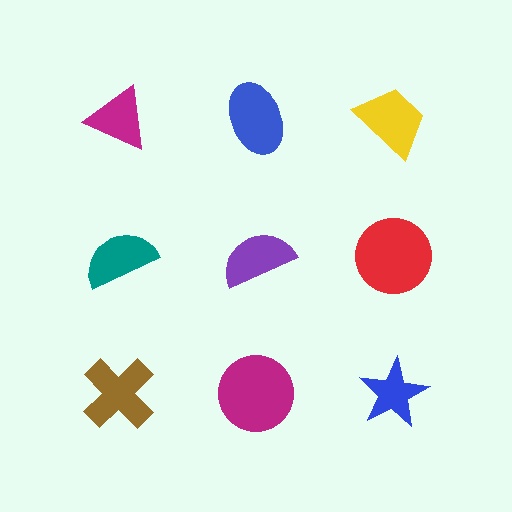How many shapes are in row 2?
3 shapes.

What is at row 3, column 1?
A brown cross.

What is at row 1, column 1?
A magenta triangle.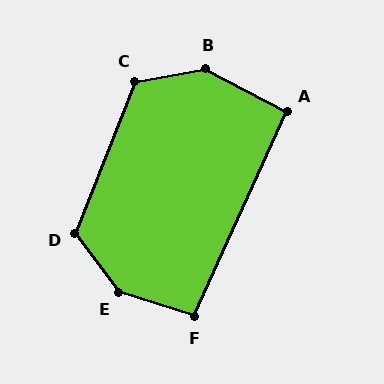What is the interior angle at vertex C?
Approximately 122 degrees (obtuse).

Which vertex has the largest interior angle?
E, at approximately 144 degrees.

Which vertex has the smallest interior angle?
A, at approximately 94 degrees.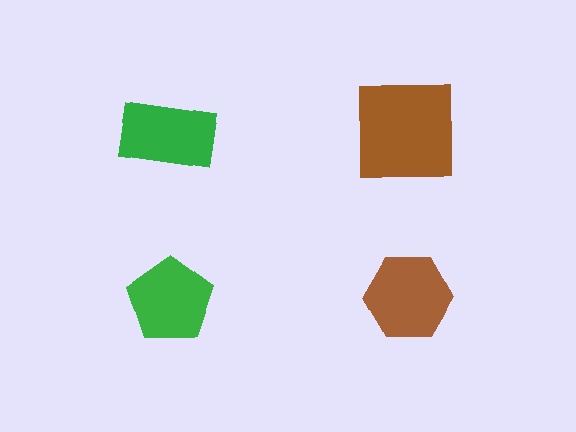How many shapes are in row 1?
2 shapes.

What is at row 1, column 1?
A green rectangle.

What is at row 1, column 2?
A brown square.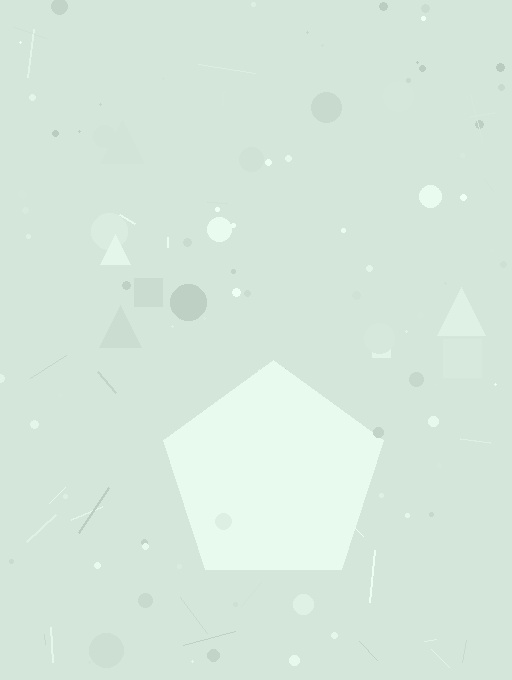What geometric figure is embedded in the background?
A pentagon is embedded in the background.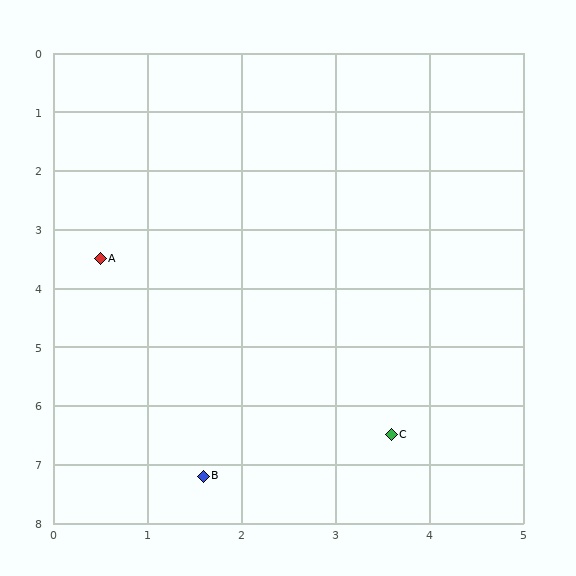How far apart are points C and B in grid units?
Points C and B are about 2.1 grid units apart.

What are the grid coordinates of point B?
Point B is at approximately (1.6, 7.2).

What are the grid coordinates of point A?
Point A is at approximately (0.5, 3.5).